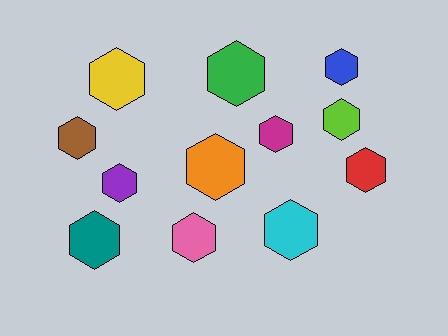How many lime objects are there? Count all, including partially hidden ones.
There is 1 lime object.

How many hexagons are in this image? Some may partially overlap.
There are 12 hexagons.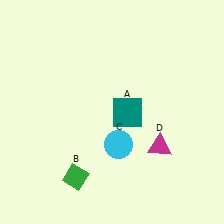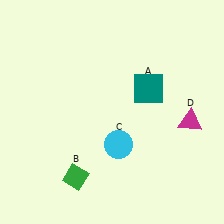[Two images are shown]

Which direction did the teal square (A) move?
The teal square (A) moved up.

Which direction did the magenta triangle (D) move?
The magenta triangle (D) moved right.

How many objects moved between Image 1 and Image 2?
2 objects moved between the two images.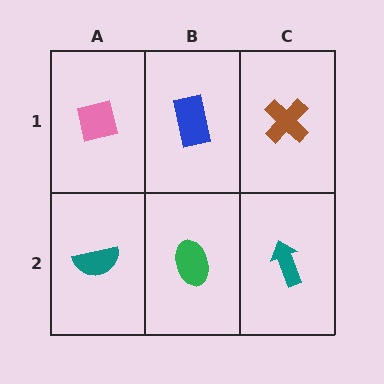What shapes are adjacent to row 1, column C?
A teal arrow (row 2, column C), a blue rectangle (row 1, column B).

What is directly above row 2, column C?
A brown cross.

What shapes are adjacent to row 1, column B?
A green ellipse (row 2, column B), a pink square (row 1, column A), a brown cross (row 1, column C).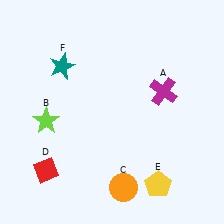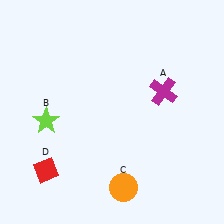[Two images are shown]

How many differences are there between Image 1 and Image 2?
There are 2 differences between the two images.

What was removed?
The teal star (F), the yellow pentagon (E) were removed in Image 2.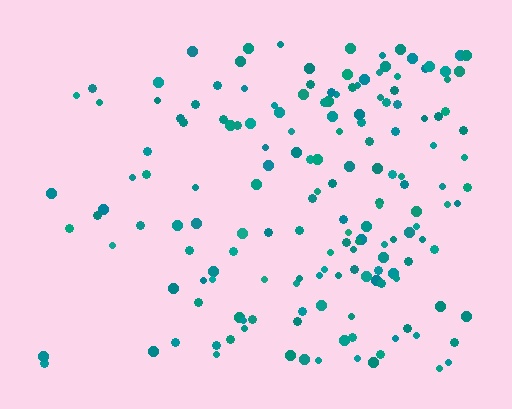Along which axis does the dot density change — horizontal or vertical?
Horizontal.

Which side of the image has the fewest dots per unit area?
The left.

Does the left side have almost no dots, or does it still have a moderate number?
Still a moderate number, just noticeably fewer than the right.